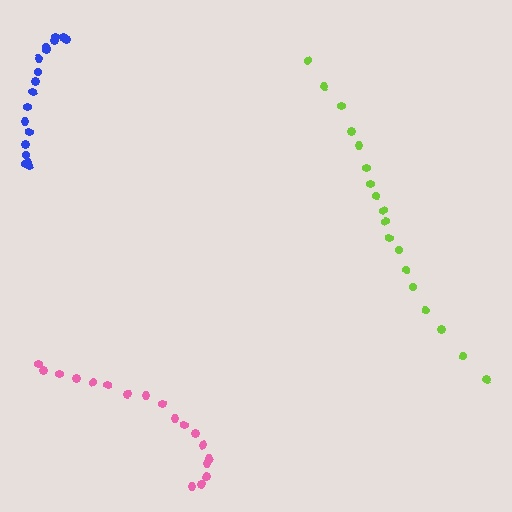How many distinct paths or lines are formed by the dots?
There are 3 distinct paths.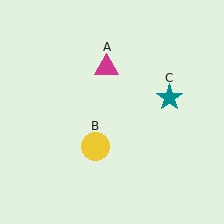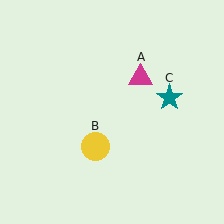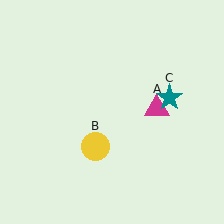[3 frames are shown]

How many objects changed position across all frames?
1 object changed position: magenta triangle (object A).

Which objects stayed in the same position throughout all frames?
Yellow circle (object B) and teal star (object C) remained stationary.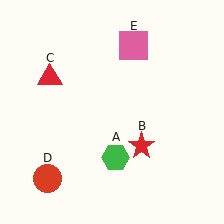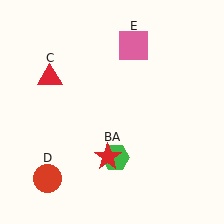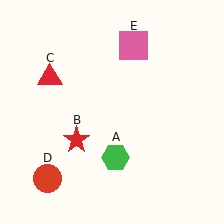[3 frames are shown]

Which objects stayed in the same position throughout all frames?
Green hexagon (object A) and red triangle (object C) and red circle (object D) and pink square (object E) remained stationary.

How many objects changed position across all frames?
1 object changed position: red star (object B).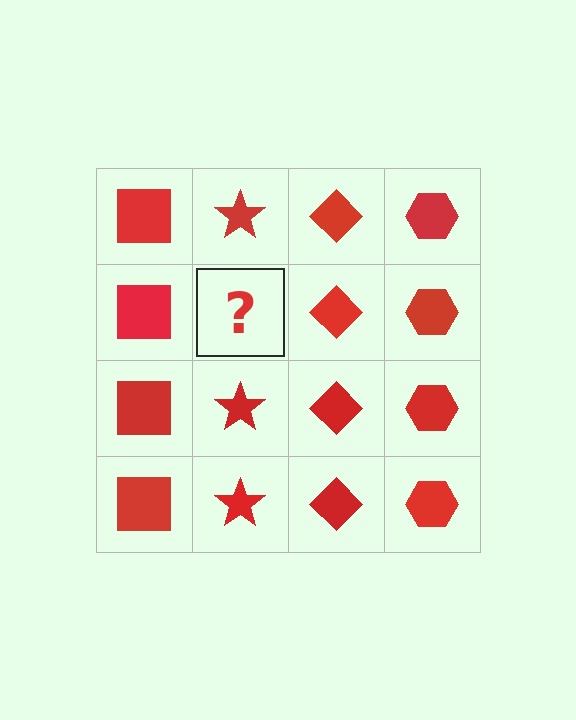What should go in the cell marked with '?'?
The missing cell should contain a red star.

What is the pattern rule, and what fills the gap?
The rule is that each column has a consistent shape. The gap should be filled with a red star.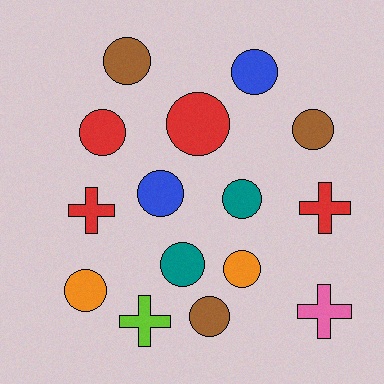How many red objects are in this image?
There are 4 red objects.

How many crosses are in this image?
There are 4 crosses.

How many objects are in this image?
There are 15 objects.